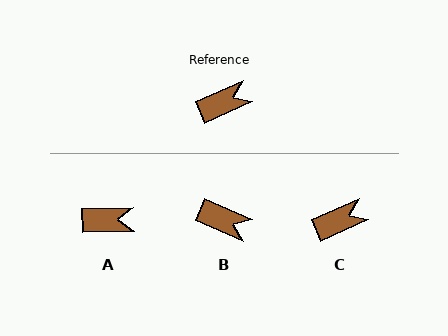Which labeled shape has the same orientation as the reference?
C.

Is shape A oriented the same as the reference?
No, it is off by about 23 degrees.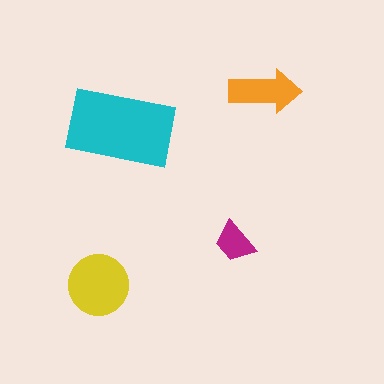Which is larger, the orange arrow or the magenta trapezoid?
The orange arrow.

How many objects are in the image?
There are 4 objects in the image.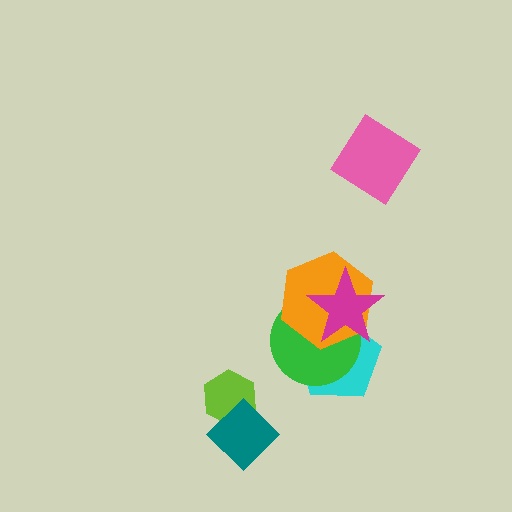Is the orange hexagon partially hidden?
Yes, it is partially covered by another shape.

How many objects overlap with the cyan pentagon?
3 objects overlap with the cyan pentagon.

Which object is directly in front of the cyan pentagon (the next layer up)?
The green circle is directly in front of the cyan pentagon.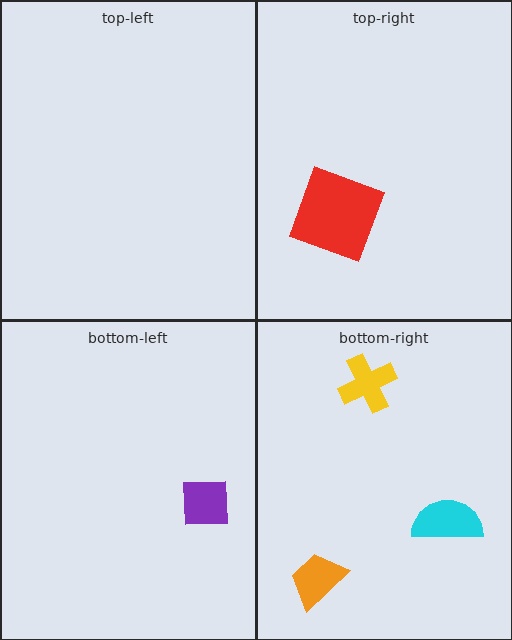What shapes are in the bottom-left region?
The purple square.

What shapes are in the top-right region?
The red square.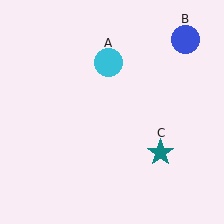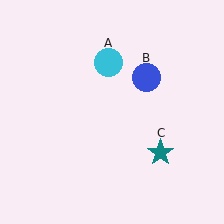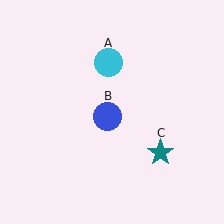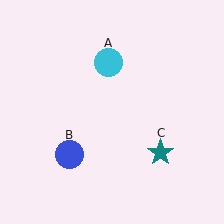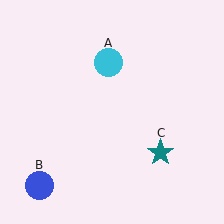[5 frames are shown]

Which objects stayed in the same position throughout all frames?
Cyan circle (object A) and teal star (object C) remained stationary.